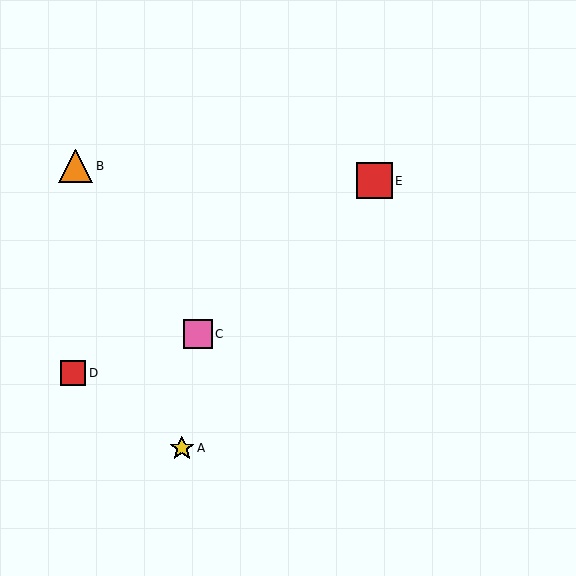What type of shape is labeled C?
Shape C is a pink square.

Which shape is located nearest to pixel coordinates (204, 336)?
The pink square (labeled C) at (198, 334) is nearest to that location.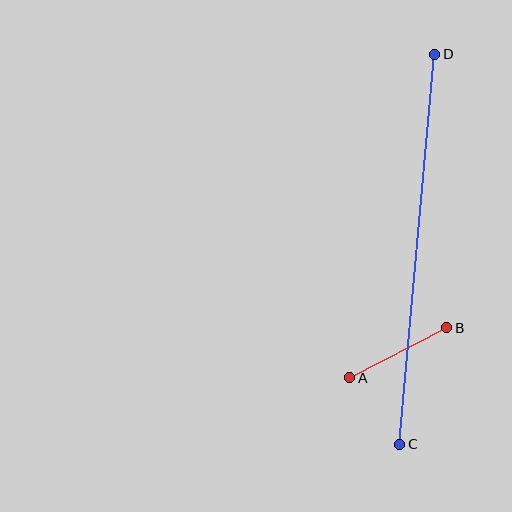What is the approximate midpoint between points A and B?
The midpoint is at approximately (398, 353) pixels.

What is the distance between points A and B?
The distance is approximately 109 pixels.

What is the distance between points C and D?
The distance is approximately 391 pixels.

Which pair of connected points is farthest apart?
Points C and D are farthest apart.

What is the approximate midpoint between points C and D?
The midpoint is at approximately (417, 249) pixels.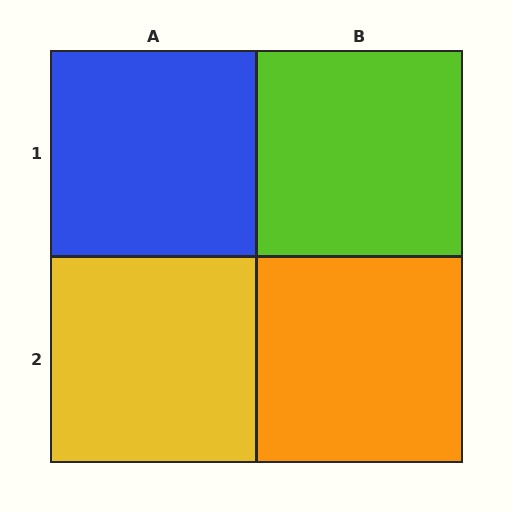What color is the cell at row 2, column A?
Yellow.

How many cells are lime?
1 cell is lime.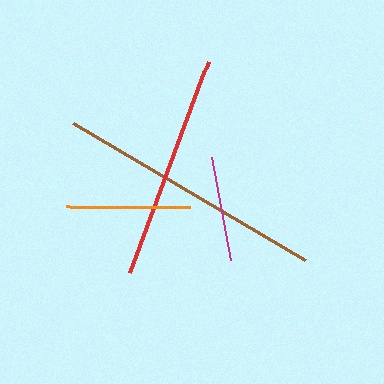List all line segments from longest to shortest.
From longest to shortest: brown, red, orange, magenta.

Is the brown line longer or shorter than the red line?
The brown line is longer than the red line.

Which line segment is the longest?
The brown line is the longest at approximately 270 pixels.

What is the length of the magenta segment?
The magenta segment is approximately 104 pixels long.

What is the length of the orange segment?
The orange segment is approximately 124 pixels long.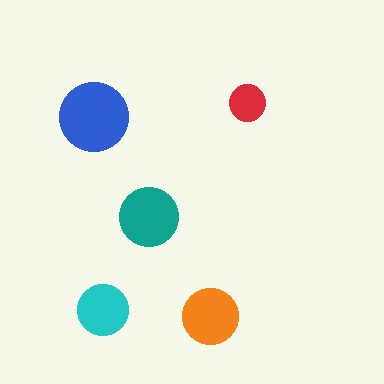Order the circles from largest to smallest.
the blue one, the teal one, the orange one, the cyan one, the red one.